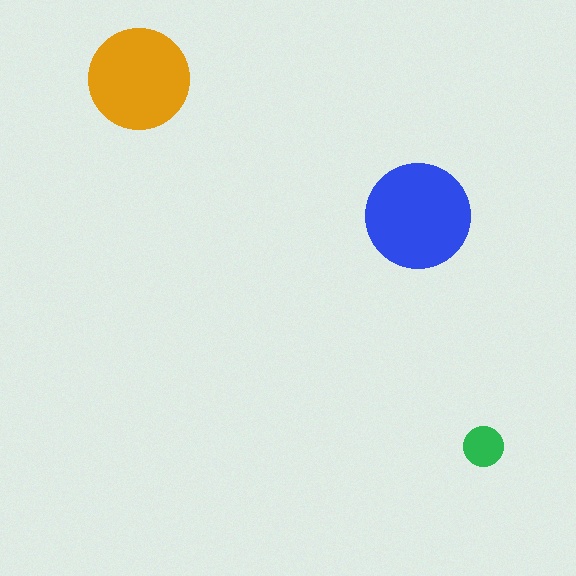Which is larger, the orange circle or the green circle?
The orange one.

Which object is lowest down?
The green circle is bottommost.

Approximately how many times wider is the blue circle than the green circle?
About 2.5 times wider.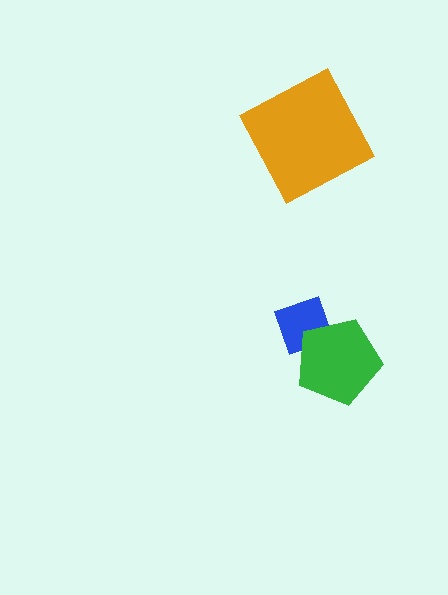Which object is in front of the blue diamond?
The green pentagon is in front of the blue diamond.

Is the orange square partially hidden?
No, no other shape covers it.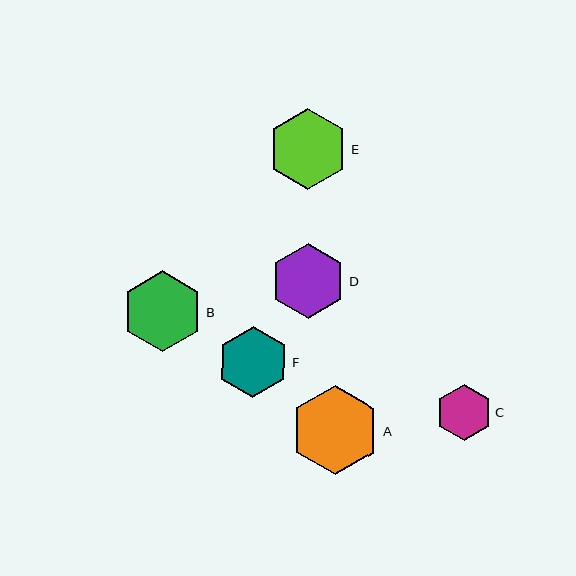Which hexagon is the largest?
Hexagon A is the largest with a size of approximately 89 pixels.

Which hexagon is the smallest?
Hexagon C is the smallest with a size of approximately 56 pixels.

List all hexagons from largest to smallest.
From largest to smallest: A, B, E, D, F, C.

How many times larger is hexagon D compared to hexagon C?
Hexagon D is approximately 1.3 times the size of hexagon C.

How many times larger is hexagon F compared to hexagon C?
Hexagon F is approximately 1.3 times the size of hexagon C.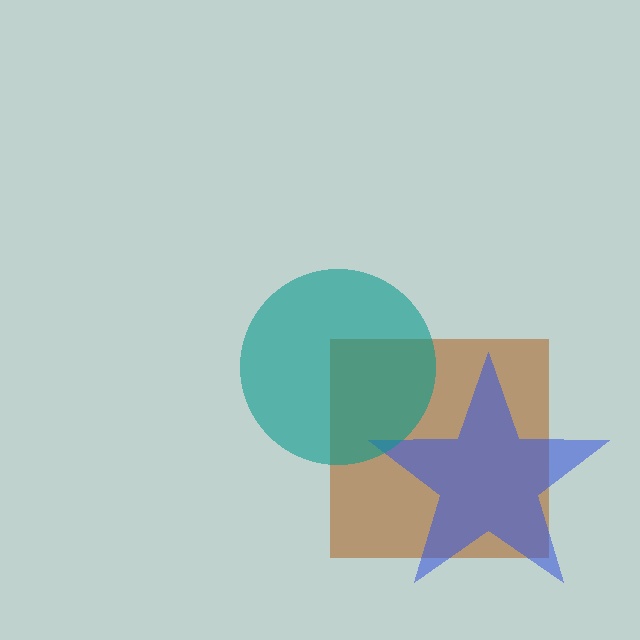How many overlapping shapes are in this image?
There are 3 overlapping shapes in the image.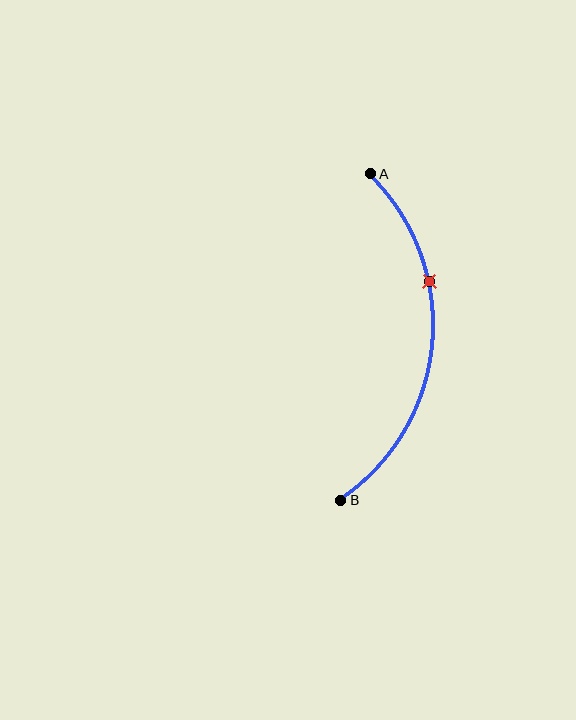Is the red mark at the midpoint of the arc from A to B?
No. The red mark lies on the arc but is closer to endpoint A. The arc midpoint would be at the point on the curve equidistant along the arc from both A and B.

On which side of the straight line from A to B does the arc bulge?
The arc bulges to the right of the straight line connecting A and B.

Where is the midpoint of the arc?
The arc midpoint is the point on the curve farthest from the straight line joining A and B. It sits to the right of that line.